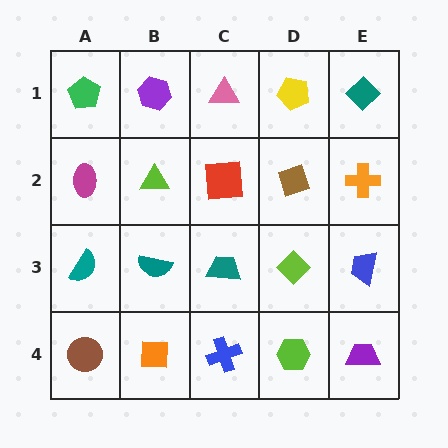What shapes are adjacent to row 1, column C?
A red square (row 2, column C), a purple hexagon (row 1, column B), a yellow pentagon (row 1, column D).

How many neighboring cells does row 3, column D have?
4.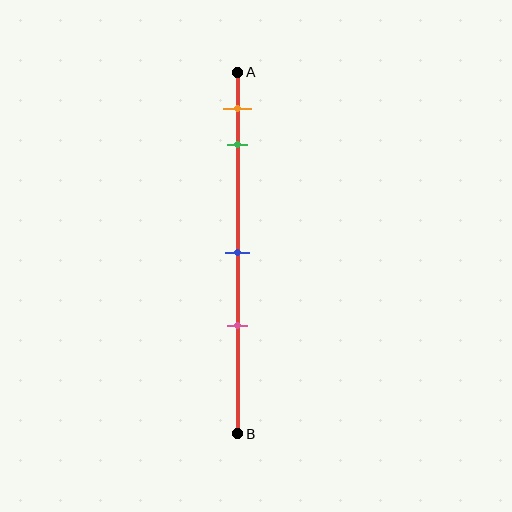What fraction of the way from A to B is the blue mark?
The blue mark is approximately 50% (0.5) of the way from A to B.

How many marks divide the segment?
There are 4 marks dividing the segment.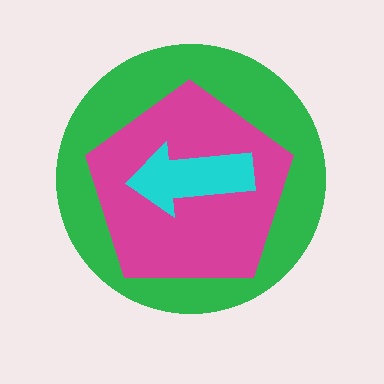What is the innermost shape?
The cyan arrow.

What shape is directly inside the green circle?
The magenta pentagon.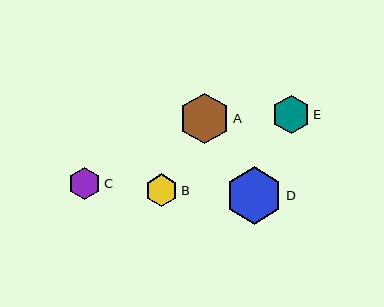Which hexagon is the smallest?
Hexagon B is the smallest with a size of approximately 33 pixels.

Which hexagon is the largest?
Hexagon D is the largest with a size of approximately 57 pixels.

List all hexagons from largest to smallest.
From largest to smallest: D, A, E, C, B.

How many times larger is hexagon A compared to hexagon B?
Hexagon A is approximately 1.5 times the size of hexagon B.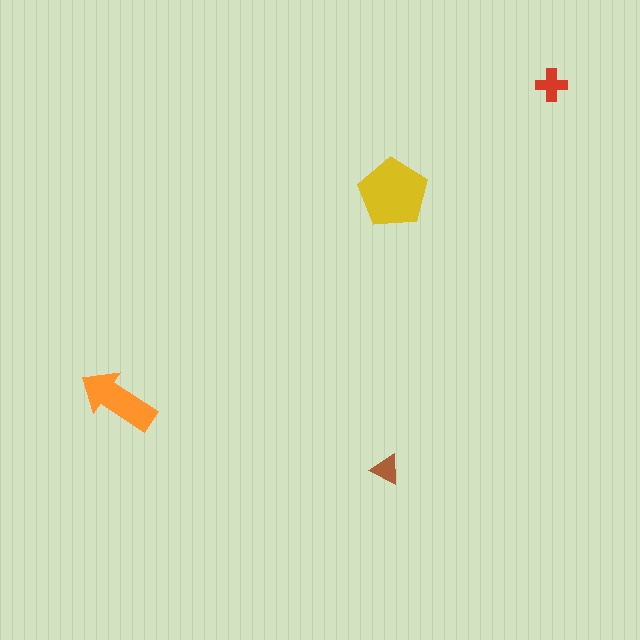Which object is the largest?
The yellow pentagon.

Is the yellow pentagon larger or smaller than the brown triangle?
Larger.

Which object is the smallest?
The brown triangle.